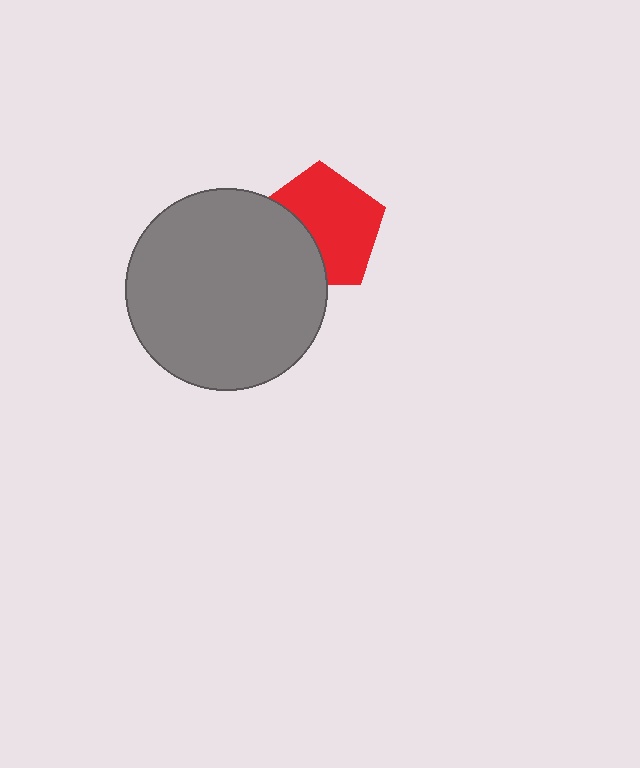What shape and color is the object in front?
The object in front is a gray circle.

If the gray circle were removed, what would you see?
You would see the complete red pentagon.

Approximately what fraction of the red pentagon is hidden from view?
Roughly 34% of the red pentagon is hidden behind the gray circle.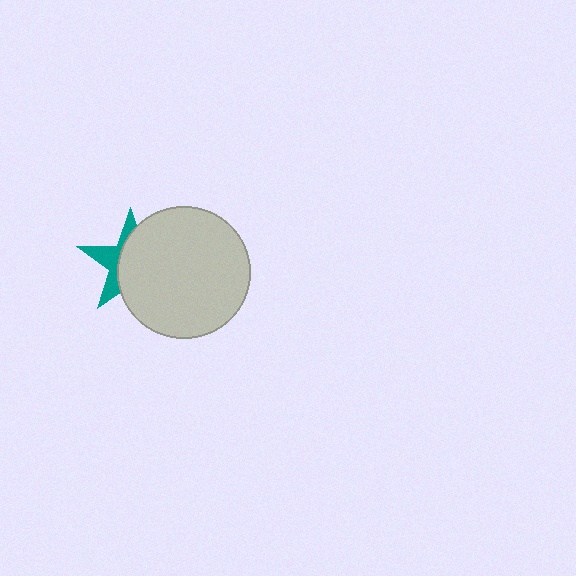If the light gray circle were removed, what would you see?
You would see the complete teal star.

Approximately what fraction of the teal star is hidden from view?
Roughly 63% of the teal star is hidden behind the light gray circle.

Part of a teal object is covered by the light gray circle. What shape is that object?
It is a star.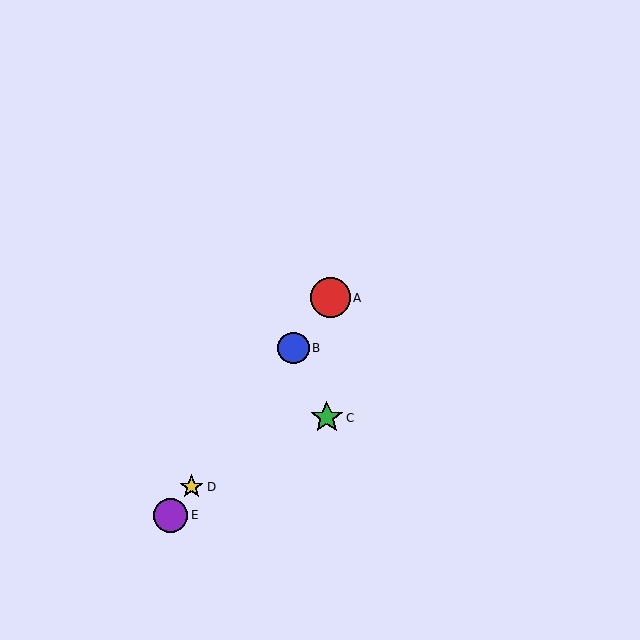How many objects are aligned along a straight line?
4 objects (A, B, D, E) are aligned along a straight line.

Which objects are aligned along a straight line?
Objects A, B, D, E are aligned along a straight line.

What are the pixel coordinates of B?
Object B is at (293, 348).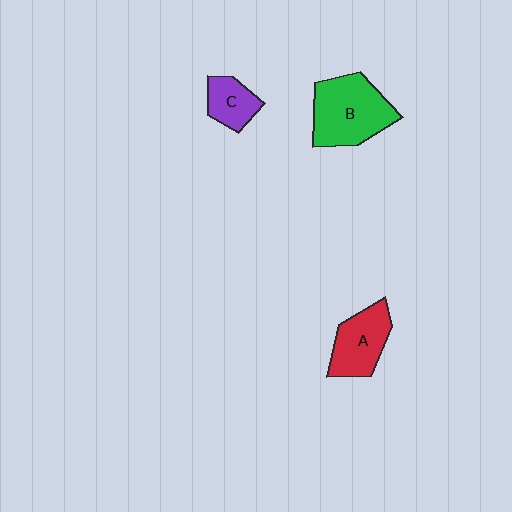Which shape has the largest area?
Shape B (green).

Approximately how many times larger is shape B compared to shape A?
Approximately 1.4 times.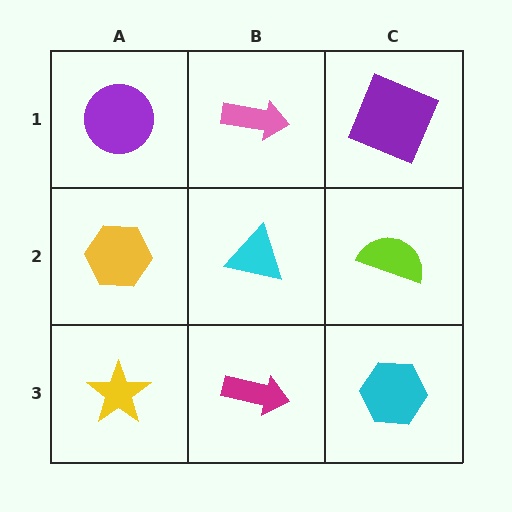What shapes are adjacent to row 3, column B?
A cyan triangle (row 2, column B), a yellow star (row 3, column A), a cyan hexagon (row 3, column C).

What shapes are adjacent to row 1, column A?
A yellow hexagon (row 2, column A), a pink arrow (row 1, column B).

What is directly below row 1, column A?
A yellow hexagon.